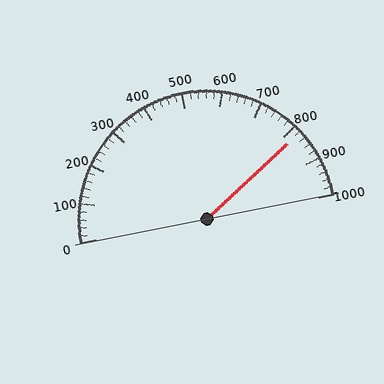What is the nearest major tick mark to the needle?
The nearest major tick mark is 800.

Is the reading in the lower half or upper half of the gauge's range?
The reading is in the upper half of the range (0 to 1000).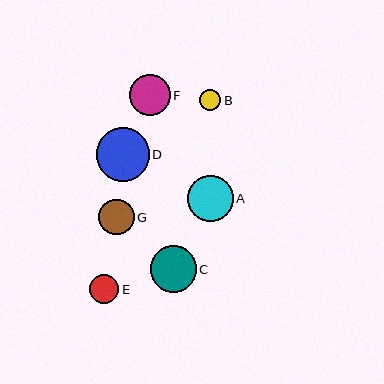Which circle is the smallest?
Circle B is the smallest with a size of approximately 21 pixels.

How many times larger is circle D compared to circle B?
Circle D is approximately 2.5 times the size of circle B.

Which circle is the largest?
Circle D is the largest with a size of approximately 53 pixels.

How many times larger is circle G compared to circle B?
Circle G is approximately 1.7 times the size of circle B.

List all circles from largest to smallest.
From largest to smallest: D, C, A, F, G, E, B.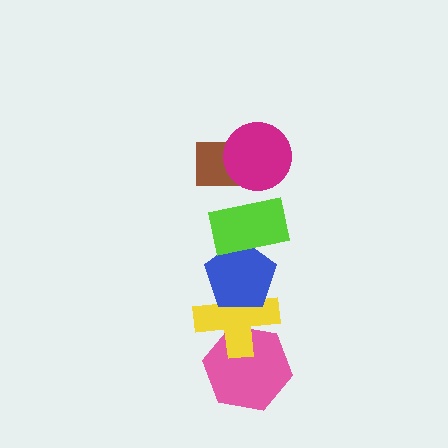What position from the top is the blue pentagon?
The blue pentagon is 4th from the top.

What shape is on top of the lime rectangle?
The brown rectangle is on top of the lime rectangle.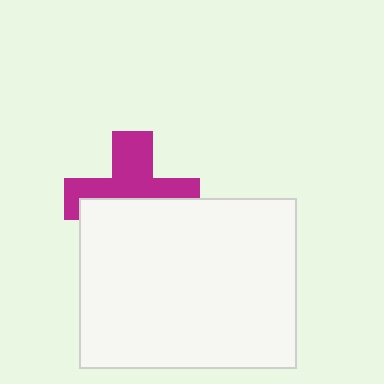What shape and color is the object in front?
The object in front is a white rectangle.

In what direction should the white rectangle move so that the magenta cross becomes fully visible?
The white rectangle should move down. That is the shortest direction to clear the overlap and leave the magenta cross fully visible.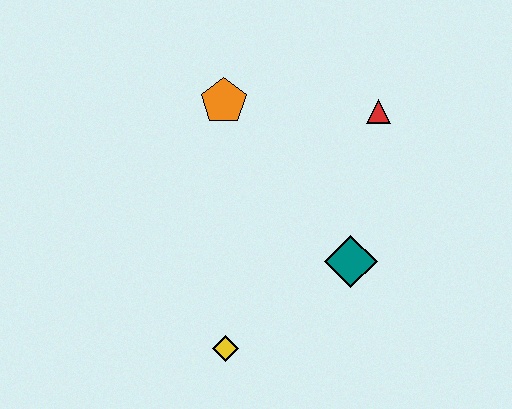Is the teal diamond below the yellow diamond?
No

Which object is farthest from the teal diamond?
The orange pentagon is farthest from the teal diamond.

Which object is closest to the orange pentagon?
The red triangle is closest to the orange pentagon.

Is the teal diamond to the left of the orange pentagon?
No